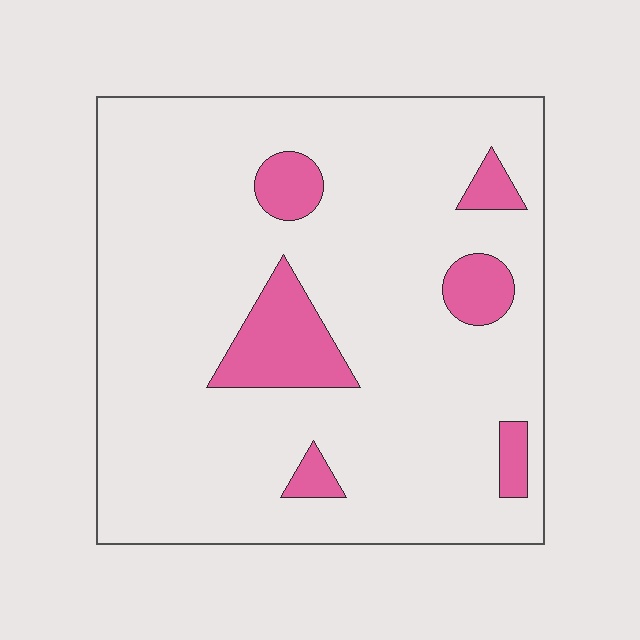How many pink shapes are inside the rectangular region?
6.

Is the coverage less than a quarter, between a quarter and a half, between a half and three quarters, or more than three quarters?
Less than a quarter.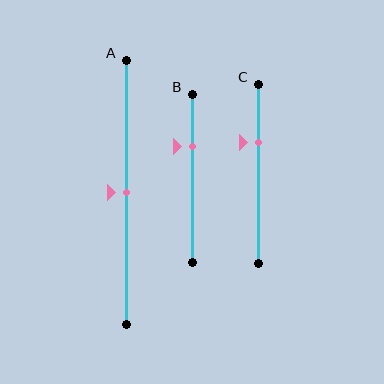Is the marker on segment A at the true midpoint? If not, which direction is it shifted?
Yes, the marker on segment A is at the true midpoint.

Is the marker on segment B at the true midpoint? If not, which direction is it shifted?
No, the marker on segment B is shifted upward by about 19% of the segment length.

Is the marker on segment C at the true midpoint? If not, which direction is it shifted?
No, the marker on segment C is shifted upward by about 18% of the segment length.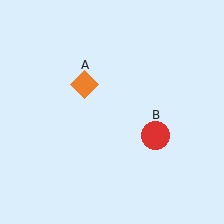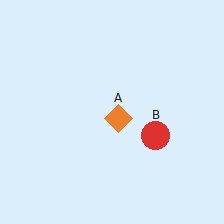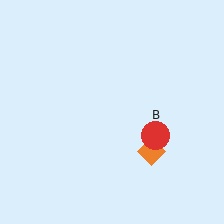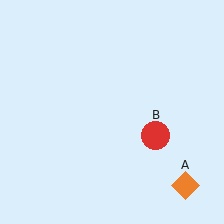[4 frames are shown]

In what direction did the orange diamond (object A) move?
The orange diamond (object A) moved down and to the right.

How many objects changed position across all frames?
1 object changed position: orange diamond (object A).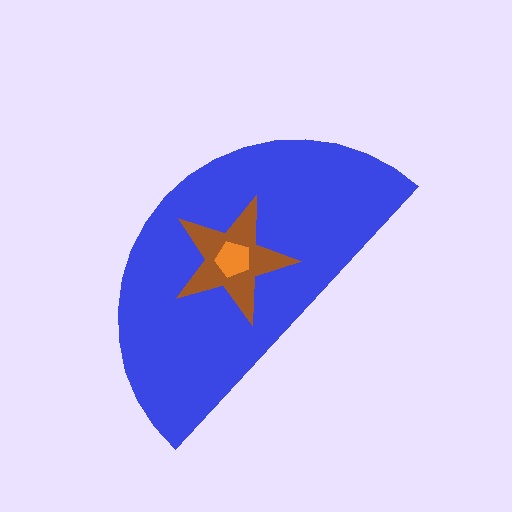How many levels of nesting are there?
3.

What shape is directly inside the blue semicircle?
The brown star.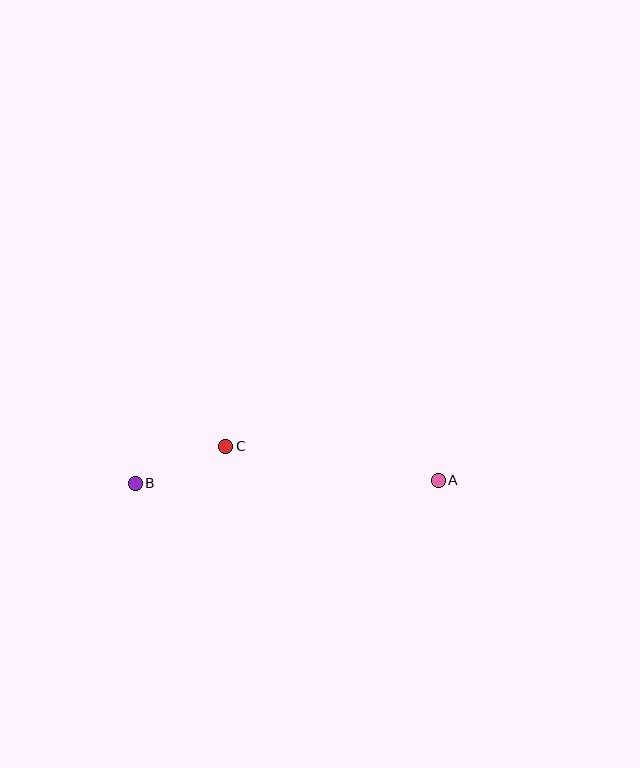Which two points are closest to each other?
Points B and C are closest to each other.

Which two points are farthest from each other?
Points A and B are farthest from each other.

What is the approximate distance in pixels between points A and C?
The distance between A and C is approximately 215 pixels.